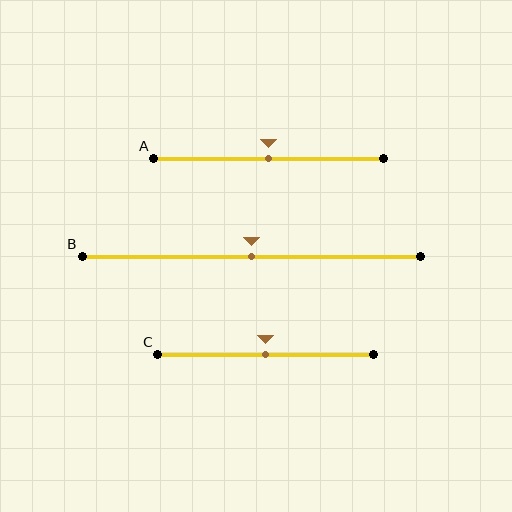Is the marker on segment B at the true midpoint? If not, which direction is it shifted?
Yes, the marker on segment B is at the true midpoint.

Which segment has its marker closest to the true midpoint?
Segment A has its marker closest to the true midpoint.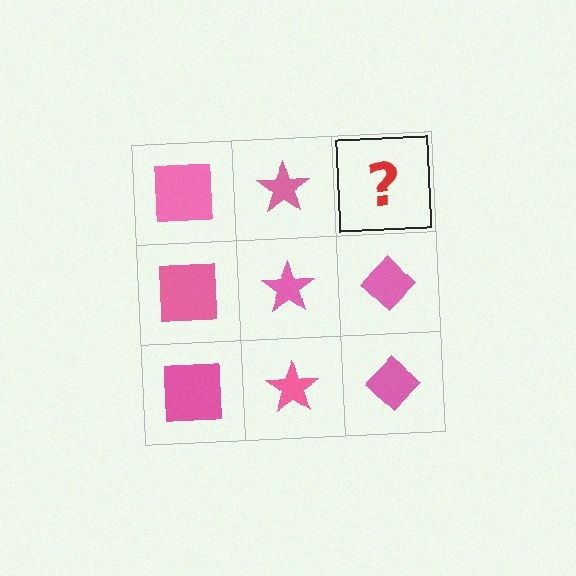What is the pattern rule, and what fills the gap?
The rule is that each column has a consistent shape. The gap should be filled with a pink diamond.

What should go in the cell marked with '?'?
The missing cell should contain a pink diamond.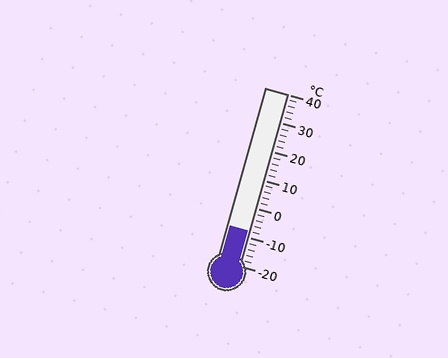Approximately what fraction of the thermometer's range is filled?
The thermometer is filled to approximately 20% of its range.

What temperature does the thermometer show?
The thermometer shows approximately -8°C.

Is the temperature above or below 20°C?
The temperature is below 20°C.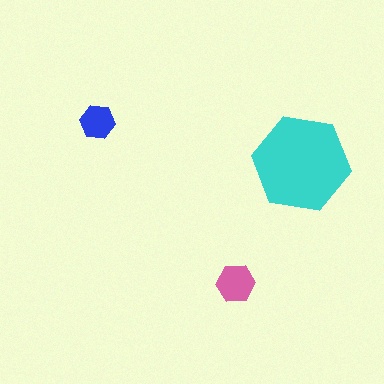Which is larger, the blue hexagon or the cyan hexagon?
The cyan one.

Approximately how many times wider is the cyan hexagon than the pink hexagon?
About 2.5 times wider.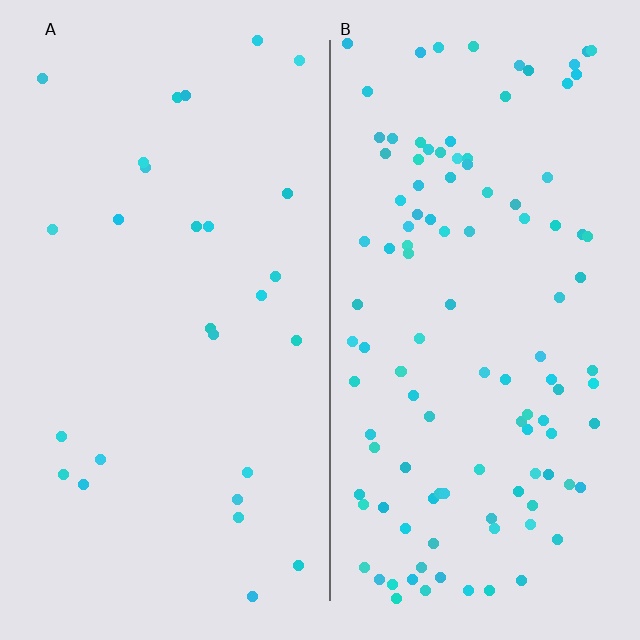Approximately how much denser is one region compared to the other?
Approximately 4.2× — region B over region A.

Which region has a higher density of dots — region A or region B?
B (the right).